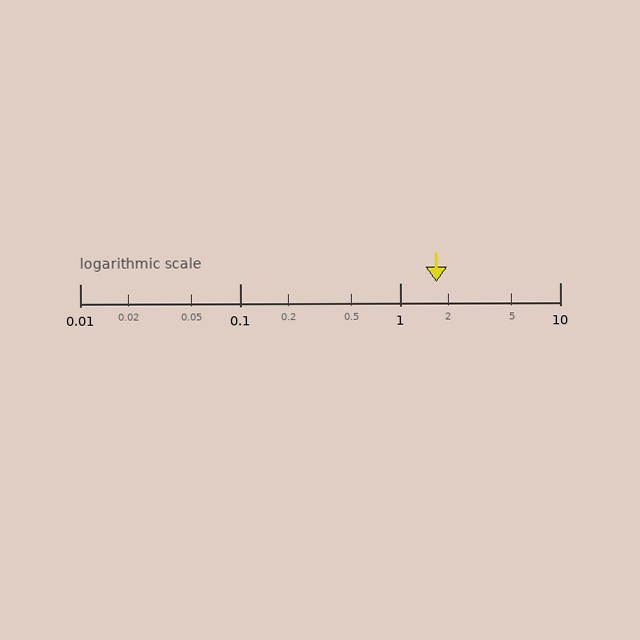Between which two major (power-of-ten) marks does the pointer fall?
The pointer is between 1 and 10.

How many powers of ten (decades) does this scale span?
The scale spans 3 decades, from 0.01 to 10.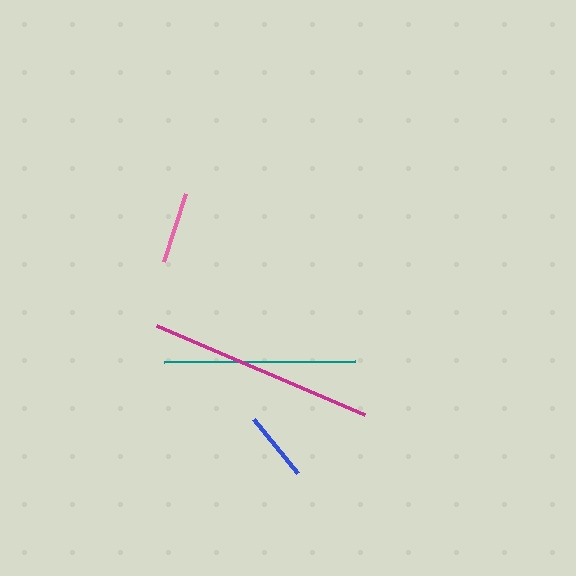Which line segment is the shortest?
The blue line is the shortest at approximately 70 pixels.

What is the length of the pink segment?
The pink segment is approximately 71 pixels long.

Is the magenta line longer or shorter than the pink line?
The magenta line is longer than the pink line.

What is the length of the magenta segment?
The magenta segment is approximately 226 pixels long.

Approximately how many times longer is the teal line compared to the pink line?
The teal line is approximately 2.7 times the length of the pink line.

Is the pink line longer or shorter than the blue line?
The pink line is longer than the blue line.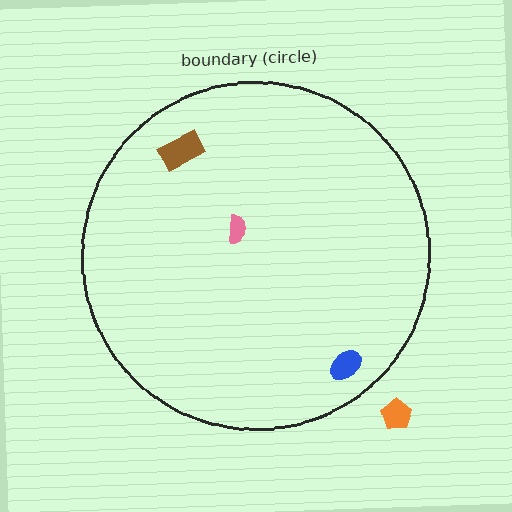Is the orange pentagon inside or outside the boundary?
Outside.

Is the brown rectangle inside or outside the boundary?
Inside.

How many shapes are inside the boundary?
3 inside, 1 outside.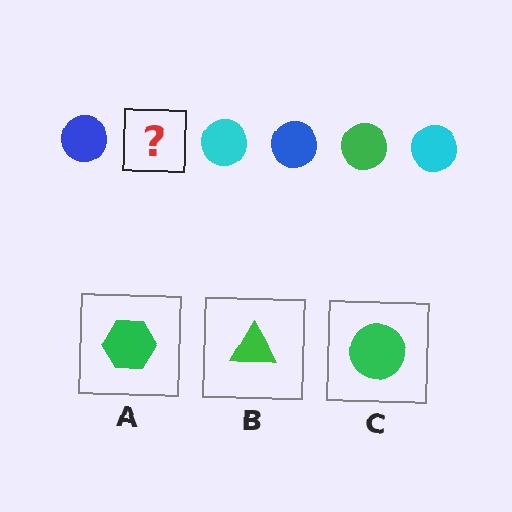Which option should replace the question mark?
Option C.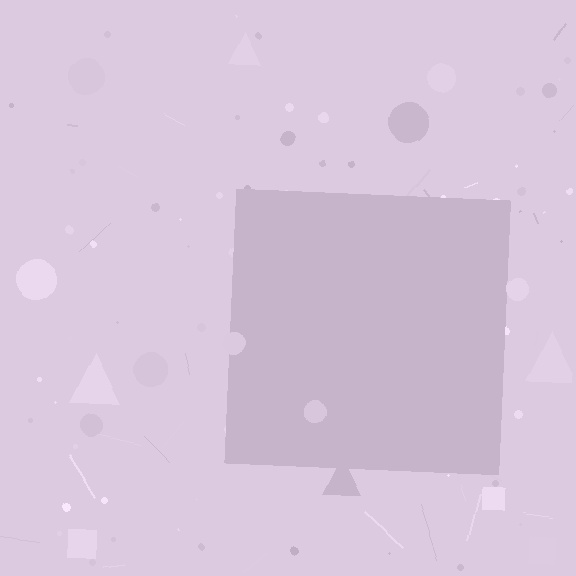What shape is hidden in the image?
A square is hidden in the image.